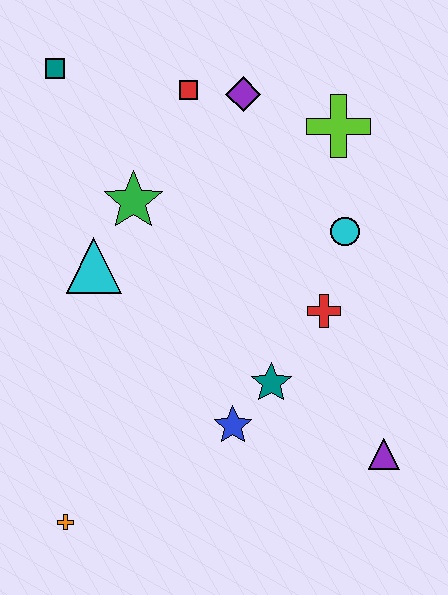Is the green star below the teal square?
Yes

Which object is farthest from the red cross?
The teal square is farthest from the red cross.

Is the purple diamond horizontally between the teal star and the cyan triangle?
Yes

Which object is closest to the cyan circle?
The red cross is closest to the cyan circle.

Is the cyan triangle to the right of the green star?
No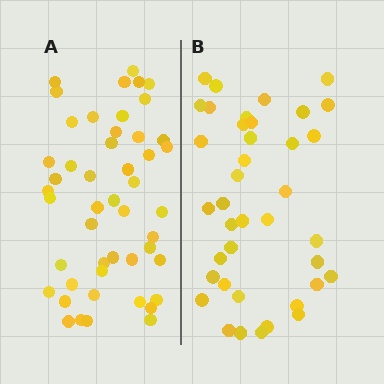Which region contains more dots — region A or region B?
Region A (the left region) has more dots.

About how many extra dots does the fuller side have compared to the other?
Region A has roughly 8 or so more dots than region B.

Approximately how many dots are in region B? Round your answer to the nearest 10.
About 40 dots. (The exact count is 39, which rounds to 40.)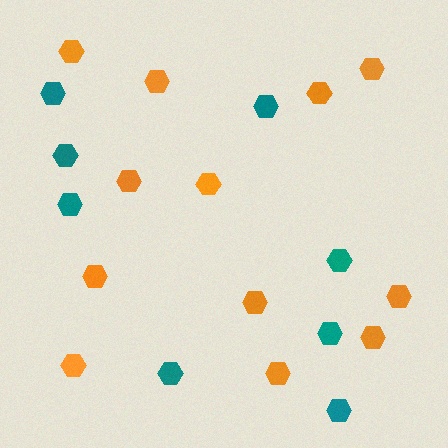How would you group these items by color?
There are 2 groups: one group of teal hexagons (8) and one group of orange hexagons (12).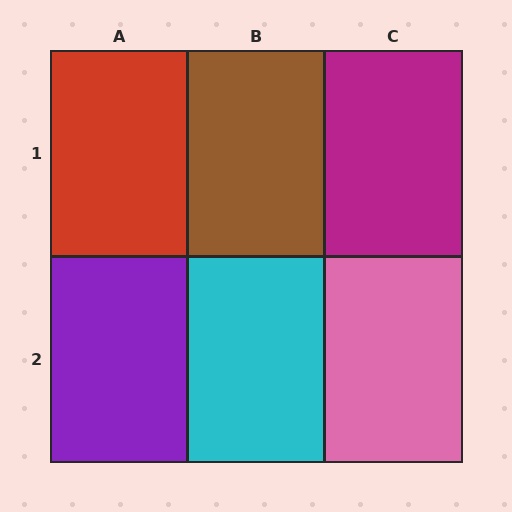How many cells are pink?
1 cell is pink.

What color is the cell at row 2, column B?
Cyan.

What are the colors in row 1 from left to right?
Red, brown, magenta.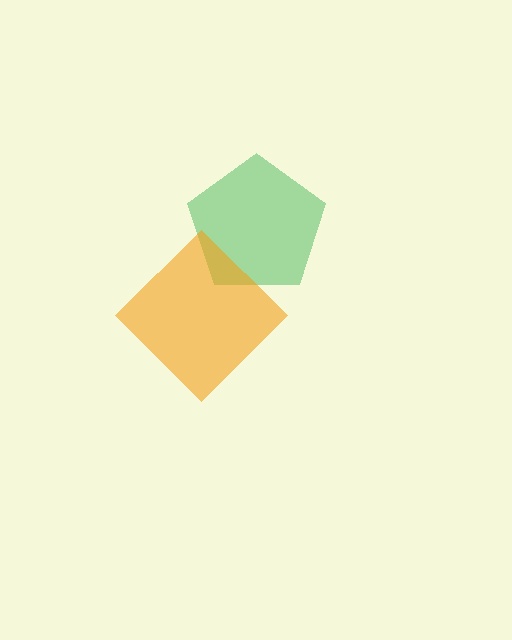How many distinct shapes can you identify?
There are 2 distinct shapes: a green pentagon, an orange diamond.